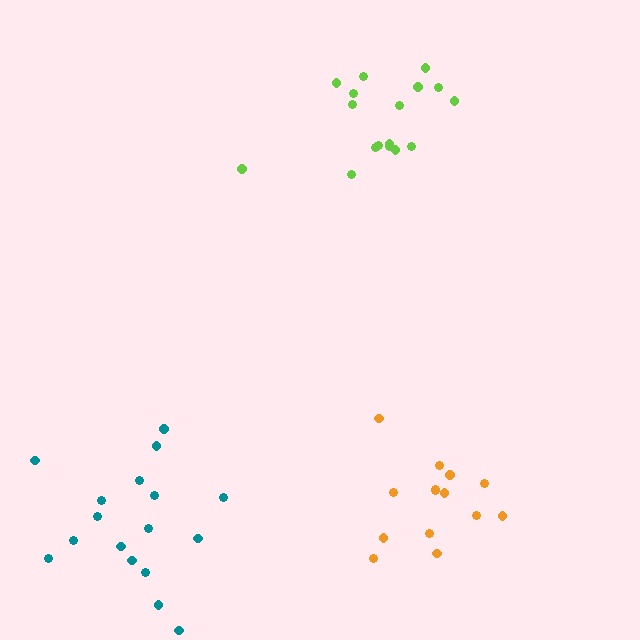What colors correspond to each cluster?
The clusters are colored: orange, teal, lime.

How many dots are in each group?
Group 1: 14 dots, Group 2: 17 dots, Group 3: 17 dots (48 total).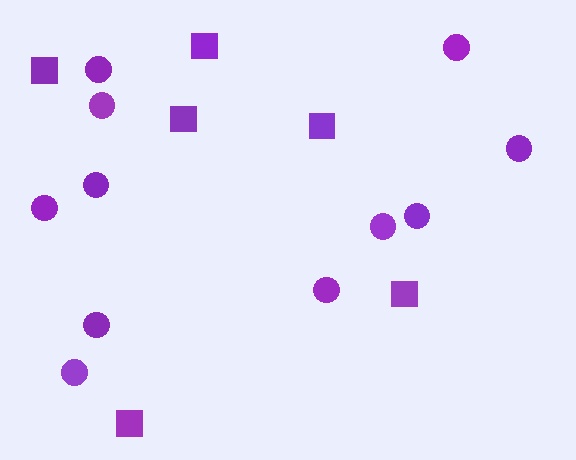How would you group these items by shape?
There are 2 groups: one group of squares (6) and one group of circles (11).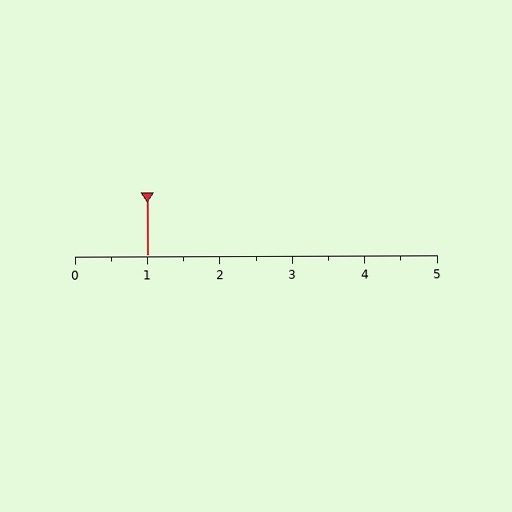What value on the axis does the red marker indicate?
The marker indicates approximately 1.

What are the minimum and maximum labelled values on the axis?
The axis runs from 0 to 5.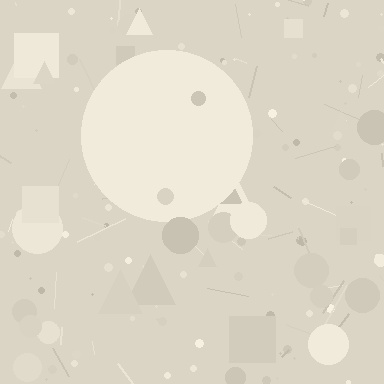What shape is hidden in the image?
A circle is hidden in the image.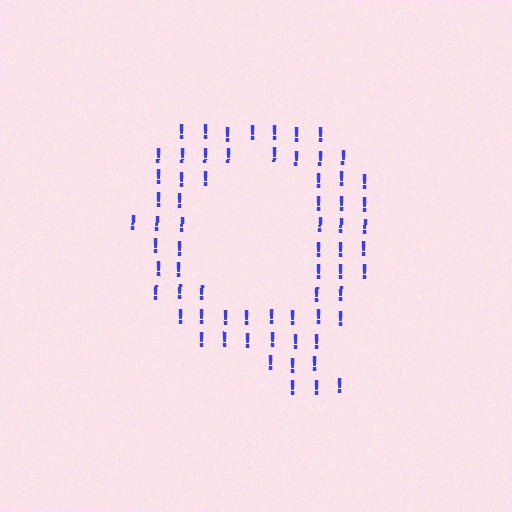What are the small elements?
The small elements are exclamation marks.